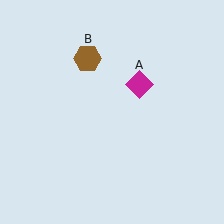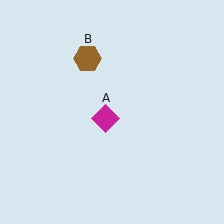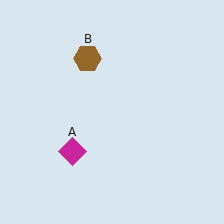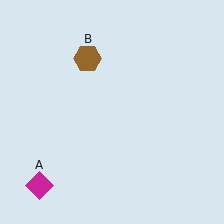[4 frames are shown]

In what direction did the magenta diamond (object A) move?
The magenta diamond (object A) moved down and to the left.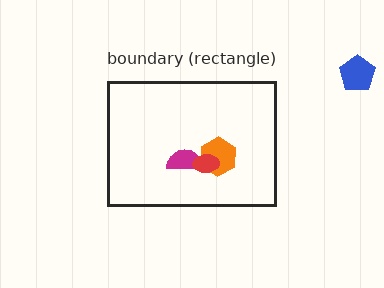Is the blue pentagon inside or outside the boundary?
Outside.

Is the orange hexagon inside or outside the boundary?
Inside.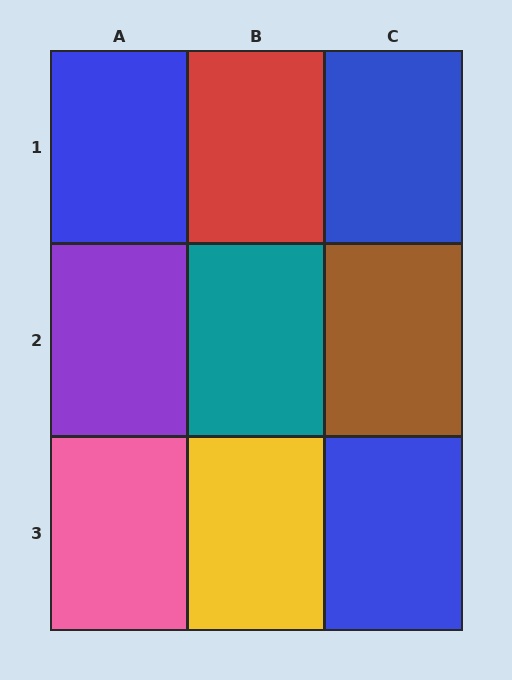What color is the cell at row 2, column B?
Teal.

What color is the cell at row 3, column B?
Yellow.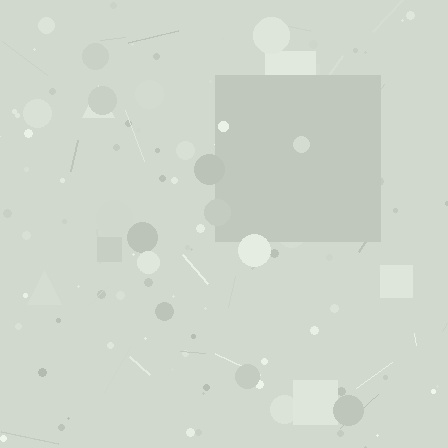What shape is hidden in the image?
A square is hidden in the image.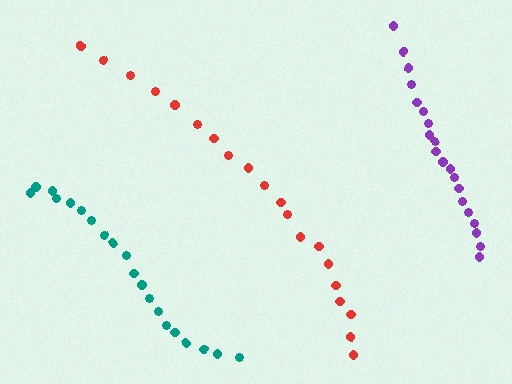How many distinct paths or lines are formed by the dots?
There are 3 distinct paths.